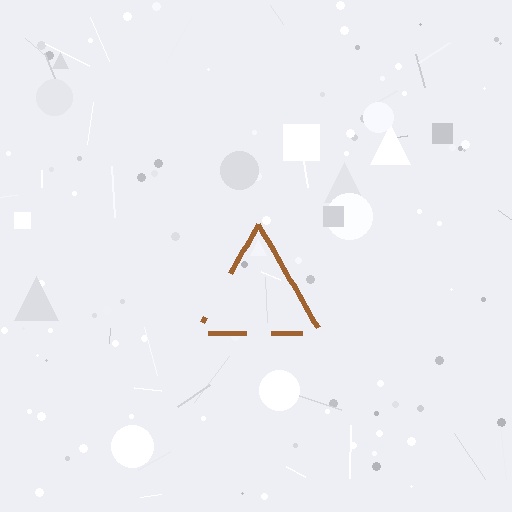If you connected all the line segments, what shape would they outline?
They would outline a triangle.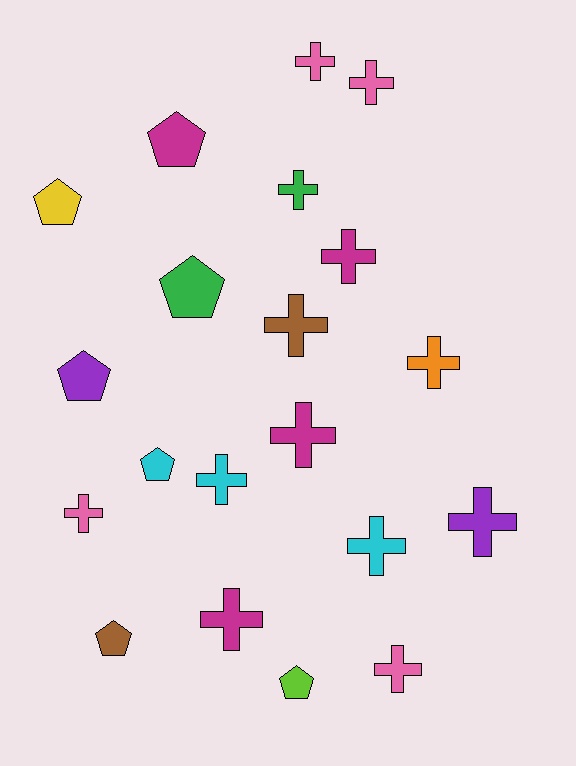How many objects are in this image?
There are 20 objects.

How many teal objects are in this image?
There are no teal objects.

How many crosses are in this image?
There are 13 crosses.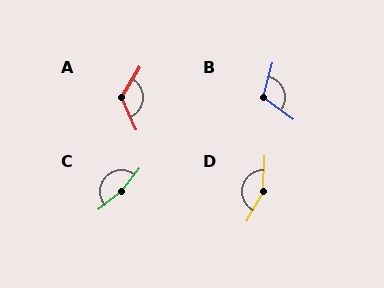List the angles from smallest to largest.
B (111°), A (124°), D (153°), C (167°).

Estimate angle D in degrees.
Approximately 153 degrees.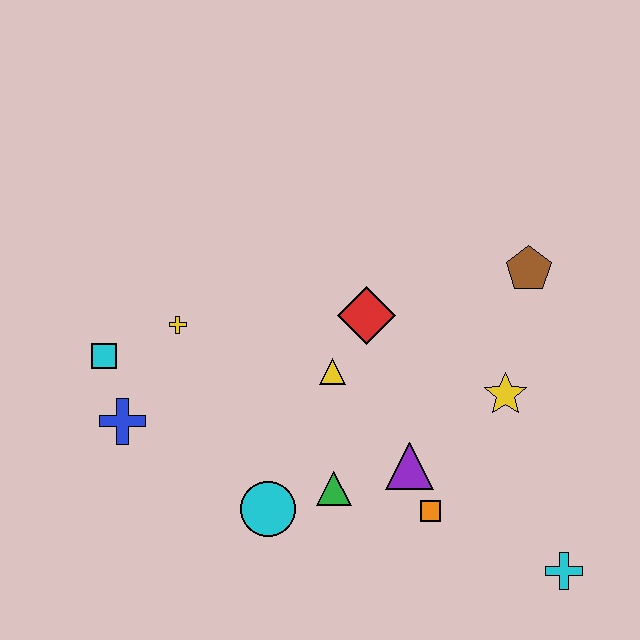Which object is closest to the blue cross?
The cyan square is closest to the blue cross.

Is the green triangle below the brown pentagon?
Yes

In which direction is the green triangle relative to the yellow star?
The green triangle is to the left of the yellow star.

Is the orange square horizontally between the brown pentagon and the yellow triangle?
Yes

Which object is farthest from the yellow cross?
The cyan cross is farthest from the yellow cross.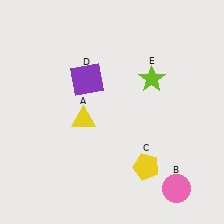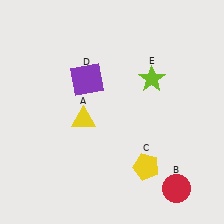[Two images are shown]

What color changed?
The circle (B) changed from pink in Image 1 to red in Image 2.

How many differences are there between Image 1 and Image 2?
There is 1 difference between the two images.